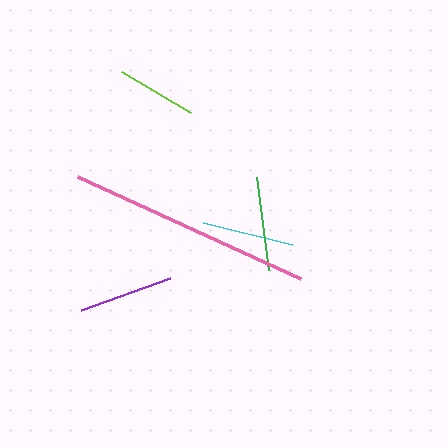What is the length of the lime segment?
The lime segment is approximately 81 pixels long.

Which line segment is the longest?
The pink line is the longest at approximately 244 pixels.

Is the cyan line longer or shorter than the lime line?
The cyan line is longer than the lime line.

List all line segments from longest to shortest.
From longest to shortest: pink, purple, green, cyan, lime.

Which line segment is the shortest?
The lime line is the shortest at approximately 81 pixels.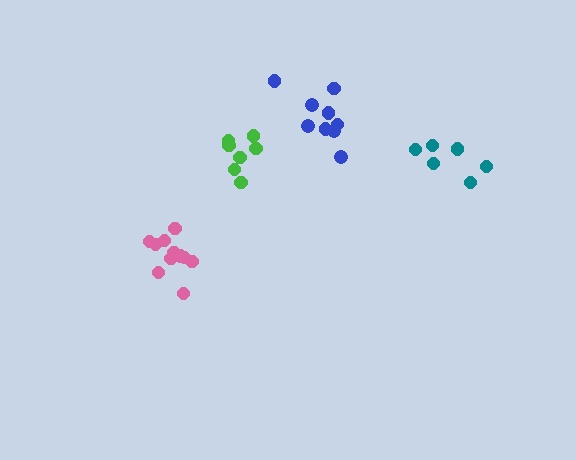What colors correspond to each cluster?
The clusters are colored: teal, blue, pink, green.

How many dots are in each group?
Group 1: 6 dots, Group 2: 9 dots, Group 3: 11 dots, Group 4: 7 dots (33 total).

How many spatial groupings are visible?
There are 4 spatial groupings.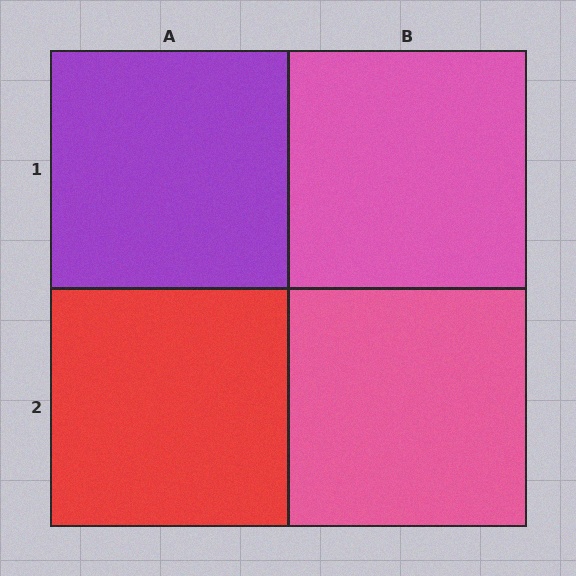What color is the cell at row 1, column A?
Purple.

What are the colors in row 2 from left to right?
Red, pink.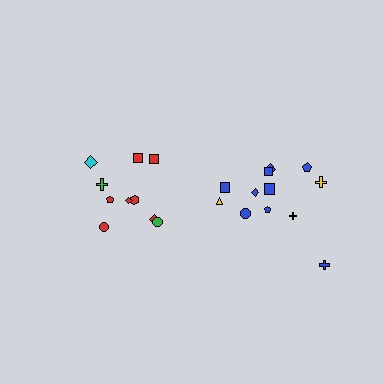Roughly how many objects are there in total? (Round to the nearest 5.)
Roughly 20 objects in total.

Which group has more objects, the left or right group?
The right group.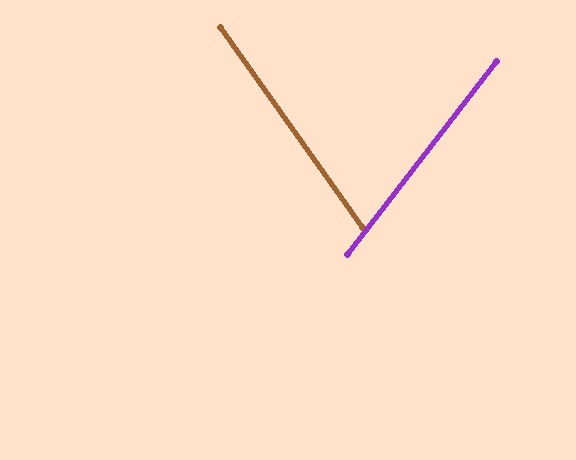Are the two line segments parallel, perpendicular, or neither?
Neither parallel nor perpendicular — they differ by about 73°.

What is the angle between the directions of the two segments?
Approximately 73 degrees.